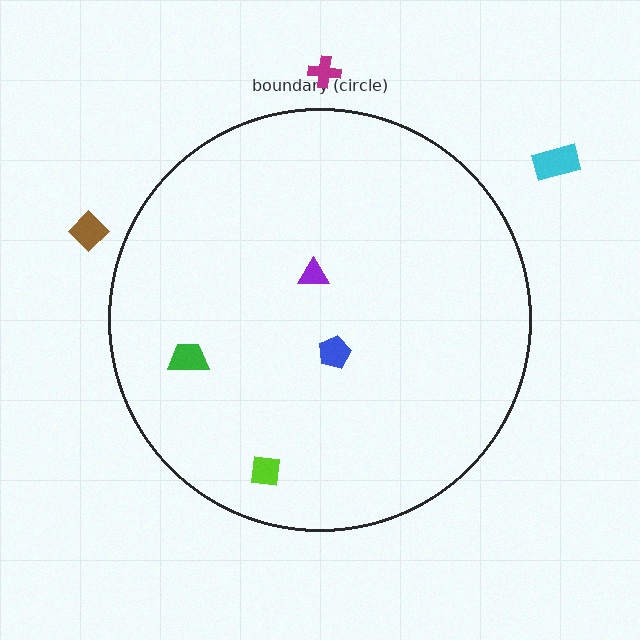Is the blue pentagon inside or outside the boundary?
Inside.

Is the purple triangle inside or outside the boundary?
Inside.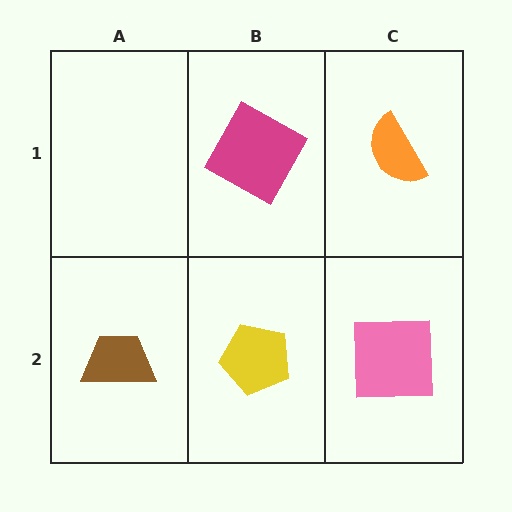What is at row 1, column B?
A magenta square.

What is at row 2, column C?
A pink square.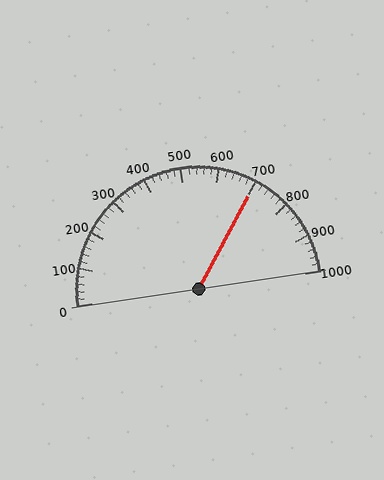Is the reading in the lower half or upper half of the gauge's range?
The reading is in the upper half of the range (0 to 1000).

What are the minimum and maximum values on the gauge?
The gauge ranges from 0 to 1000.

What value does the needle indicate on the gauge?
The needle indicates approximately 700.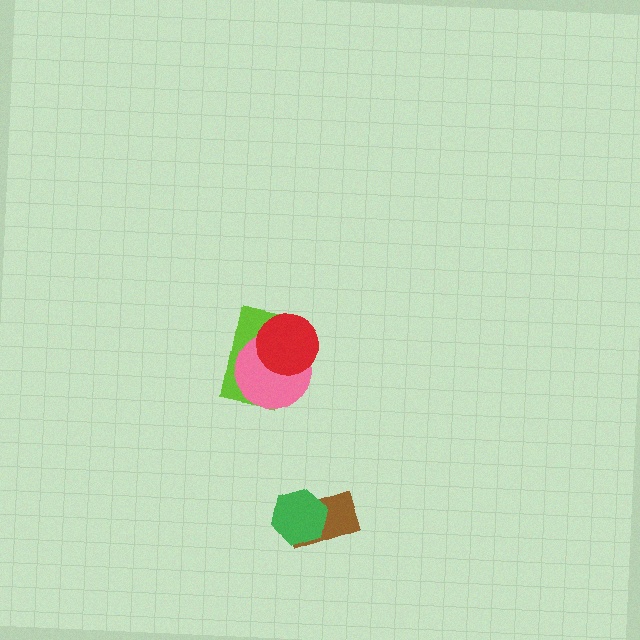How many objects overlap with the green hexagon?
1 object overlaps with the green hexagon.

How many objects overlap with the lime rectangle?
2 objects overlap with the lime rectangle.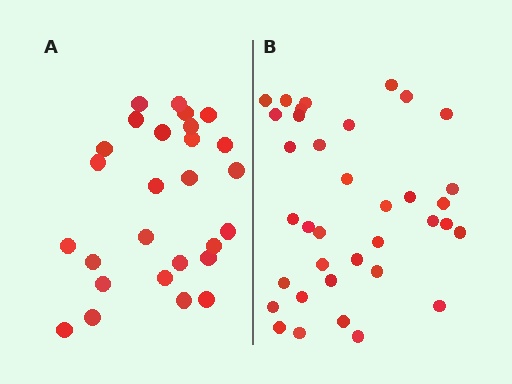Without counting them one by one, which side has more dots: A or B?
Region B (the right region) has more dots.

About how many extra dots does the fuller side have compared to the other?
Region B has roughly 8 or so more dots than region A.